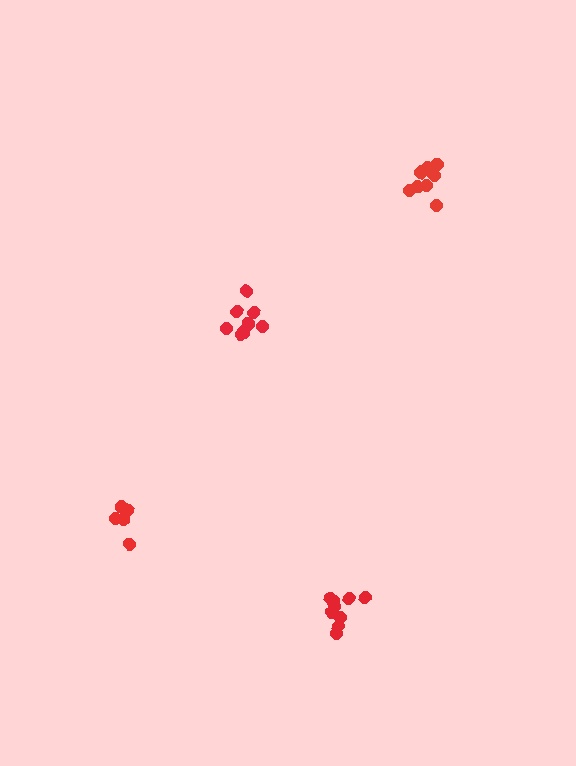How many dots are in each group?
Group 1: 9 dots, Group 2: 9 dots, Group 3: 9 dots, Group 4: 5 dots (32 total).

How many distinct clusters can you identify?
There are 4 distinct clusters.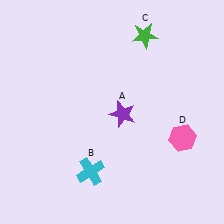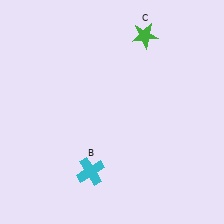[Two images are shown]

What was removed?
The purple star (A), the pink hexagon (D) were removed in Image 2.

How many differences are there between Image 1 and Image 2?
There are 2 differences between the two images.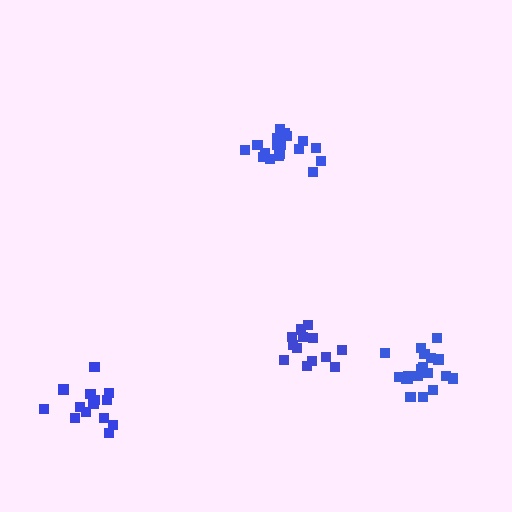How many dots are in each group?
Group 1: 13 dots, Group 2: 14 dots, Group 3: 19 dots, Group 4: 19 dots (65 total).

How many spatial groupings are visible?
There are 4 spatial groupings.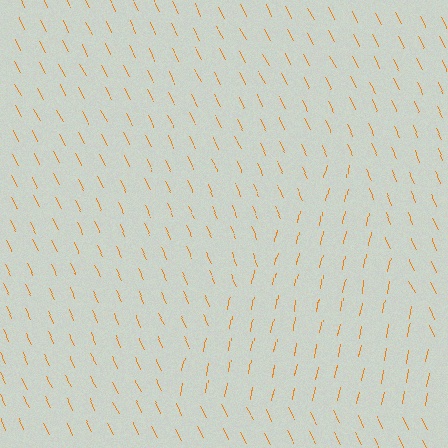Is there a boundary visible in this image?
Yes, there is a texture boundary formed by a change in line orientation.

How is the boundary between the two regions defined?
The boundary is defined purely by a change in line orientation (approximately 38 degrees difference). All lines are the same color and thickness.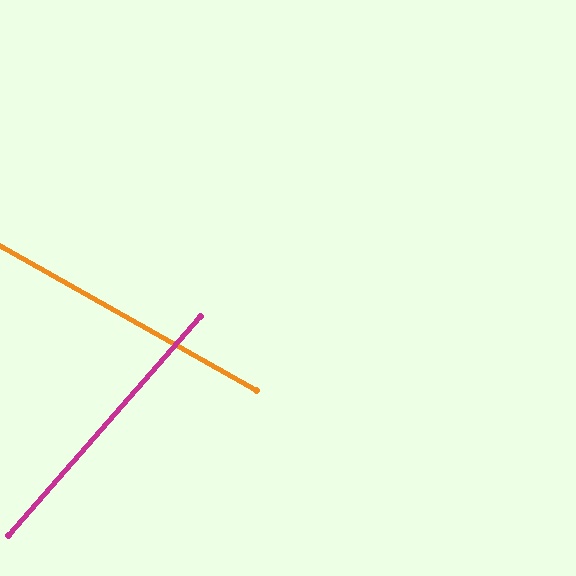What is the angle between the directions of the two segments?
Approximately 78 degrees.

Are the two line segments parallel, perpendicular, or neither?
Neither parallel nor perpendicular — they differ by about 78°.